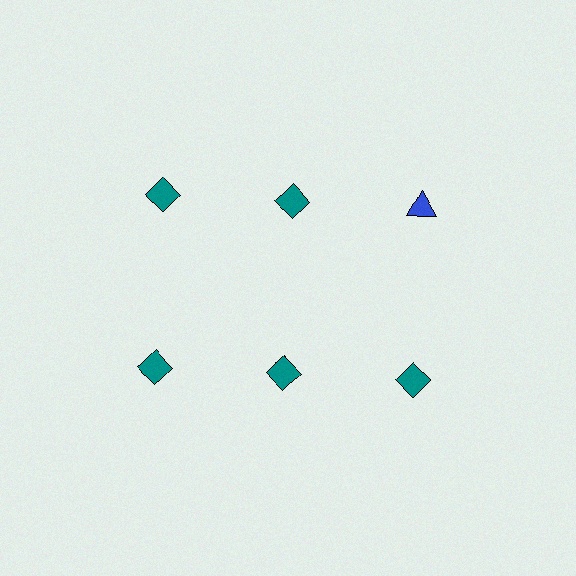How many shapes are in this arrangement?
There are 6 shapes arranged in a grid pattern.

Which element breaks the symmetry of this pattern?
The blue triangle in the top row, center column breaks the symmetry. All other shapes are teal diamonds.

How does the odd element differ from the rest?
It differs in both color (blue instead of teal) and shape (triangle instead of diamond).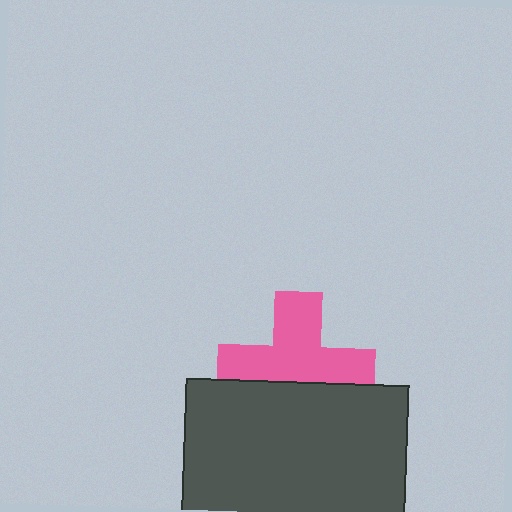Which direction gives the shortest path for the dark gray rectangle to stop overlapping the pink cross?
Moving down gives the shortest separation.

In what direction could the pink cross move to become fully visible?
The pink cross could move up. That would shift it out from behind the dark gray rectangle entirely.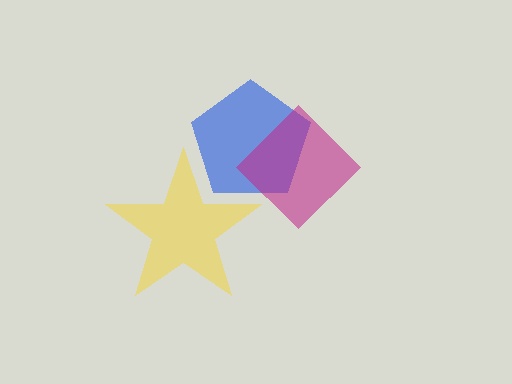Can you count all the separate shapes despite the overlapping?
Yes, there are 3 separate shapes.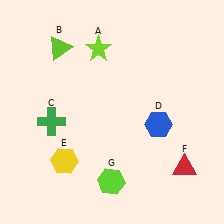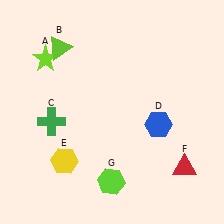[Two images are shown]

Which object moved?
The lime star (A) moved left.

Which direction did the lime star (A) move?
The lime star (A) moved left.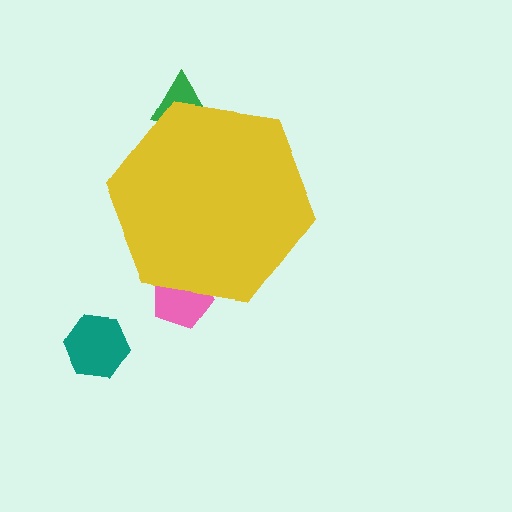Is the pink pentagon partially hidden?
Yes, the pink pentagon is partially hidden behind the yellow hexagon.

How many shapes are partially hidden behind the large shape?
3 shapes are partially hidden.